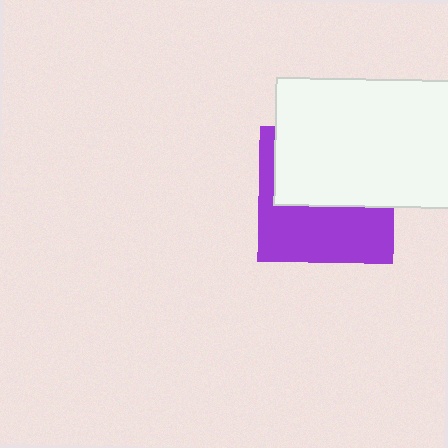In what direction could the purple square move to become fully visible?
The purple square could move down. That would shift it out from behind the white rectangle entirely.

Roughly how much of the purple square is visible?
About half of it is visible (roughly 48%).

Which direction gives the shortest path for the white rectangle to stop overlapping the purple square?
Moving up gives the shortest separation.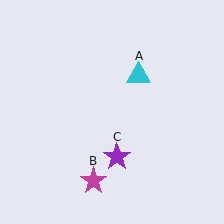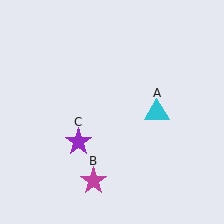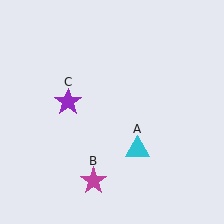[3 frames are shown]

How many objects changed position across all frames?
2 objects changed position: cyan triangle (object A), purple star (object C).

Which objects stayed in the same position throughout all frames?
Magenta star (object B) remained stationary.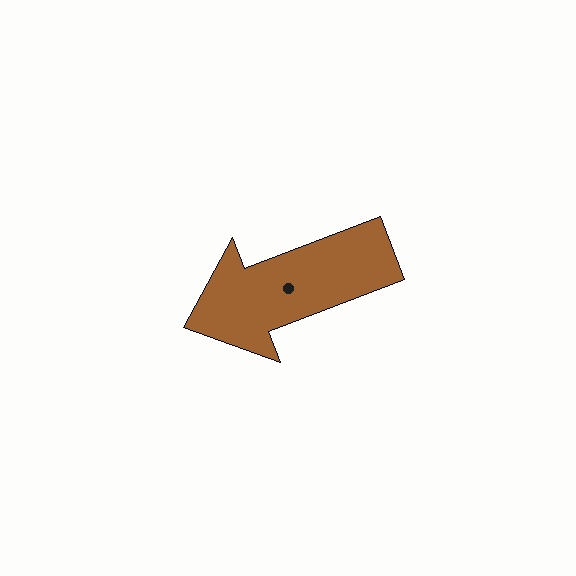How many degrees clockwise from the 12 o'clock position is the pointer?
Approximately 249 degrees.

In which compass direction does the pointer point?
West.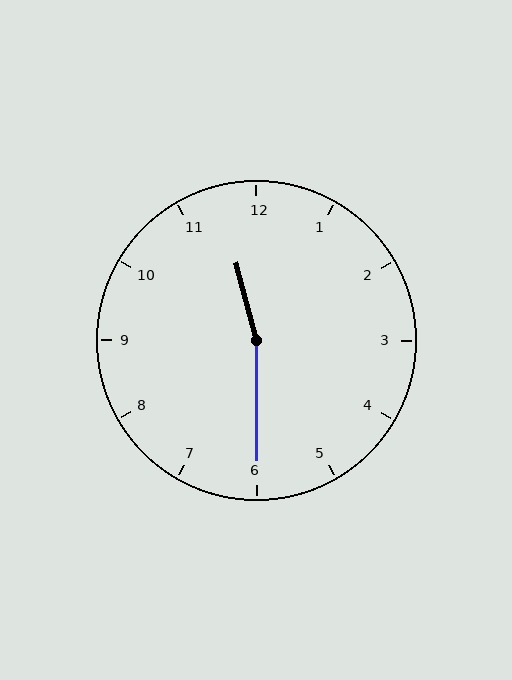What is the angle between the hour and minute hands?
Approximately 165 degrees.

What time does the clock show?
11:30.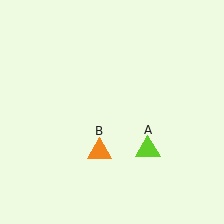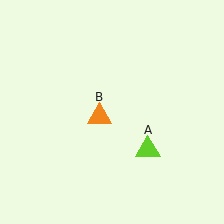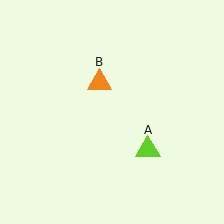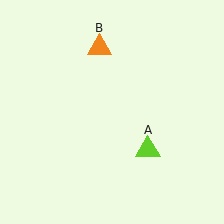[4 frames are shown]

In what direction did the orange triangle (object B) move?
The orange triangle (object B) moved up.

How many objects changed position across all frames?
1 object changed position: orange triangle (object B).